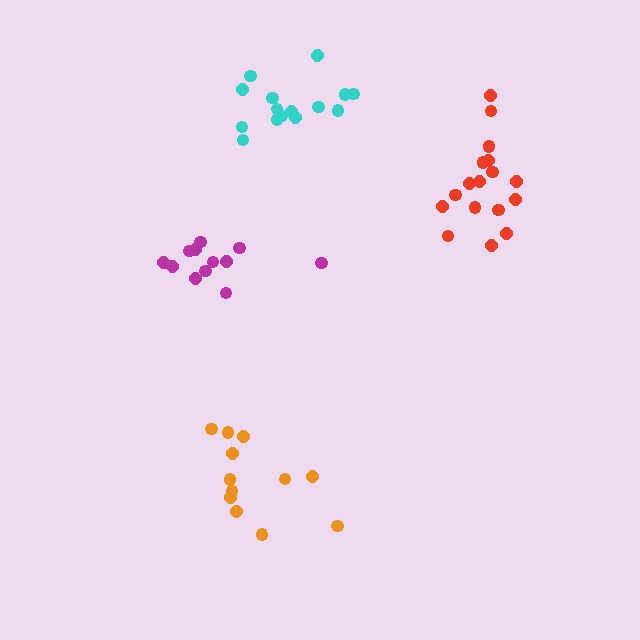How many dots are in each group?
Group 1: 17 dots, Group 2: 15 dots, Group 3: 12 dots, Group 4: 12 dots (56 total).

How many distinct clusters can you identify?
There are 4 distinct clusters.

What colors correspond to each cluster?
The clusters are colored: red, cyan, magenta, orange.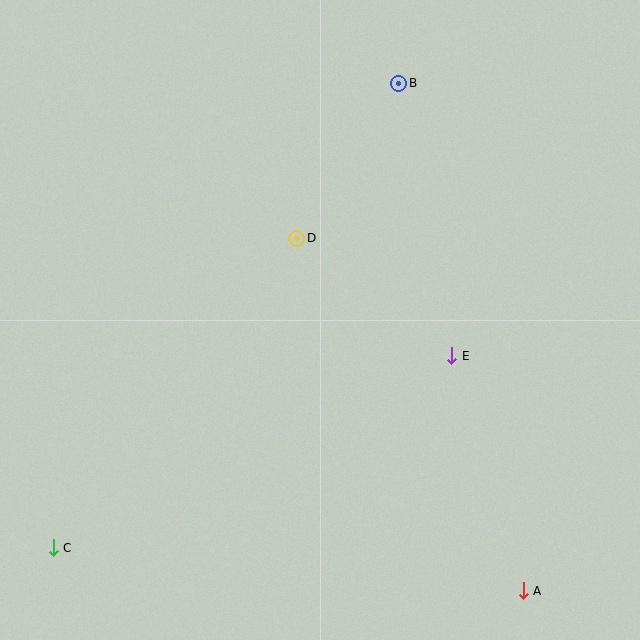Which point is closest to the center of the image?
Point D at (297, 238) is closest to the center.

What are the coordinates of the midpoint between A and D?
The midpoint between A and D is at (410, 415).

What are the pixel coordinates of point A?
Point A is at (523, 591).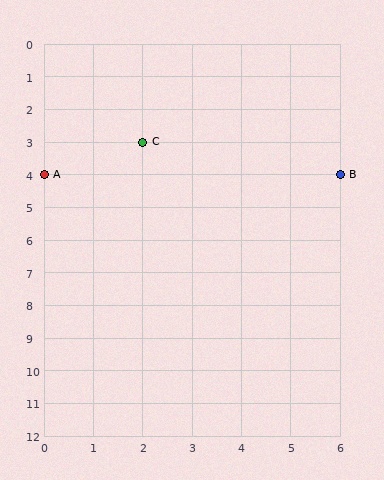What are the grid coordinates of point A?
Point A is at grid coordinates (0, 4).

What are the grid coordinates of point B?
Point B is at grid coordinates (6, 4).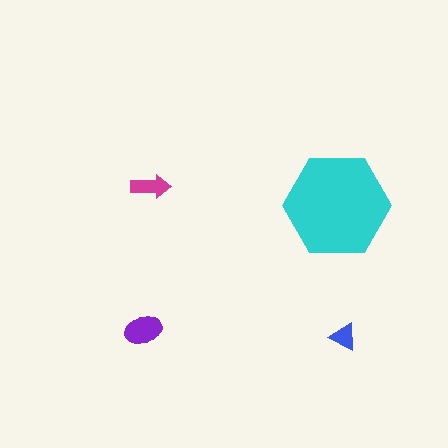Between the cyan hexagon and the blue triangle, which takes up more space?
The cyan hexagon.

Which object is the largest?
The cyan hexagon.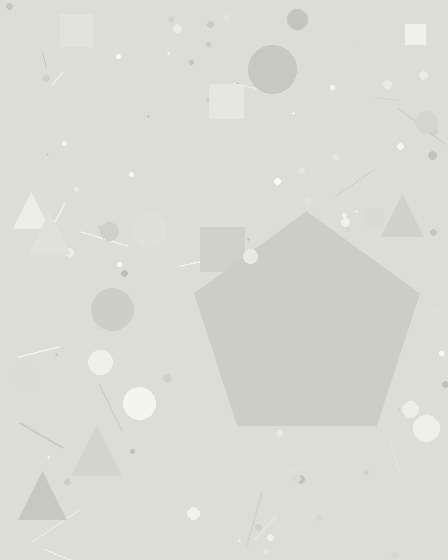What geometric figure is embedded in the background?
A pentagon is embedded in the background.